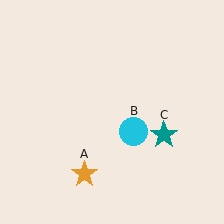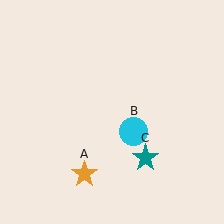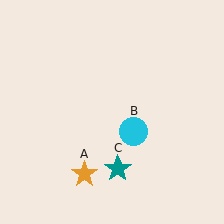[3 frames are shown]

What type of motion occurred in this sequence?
The teal star (object C) rotated clockwise around the center of the scene.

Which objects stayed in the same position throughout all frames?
Orange star (object A) and cyan circle (object B) remained stationary.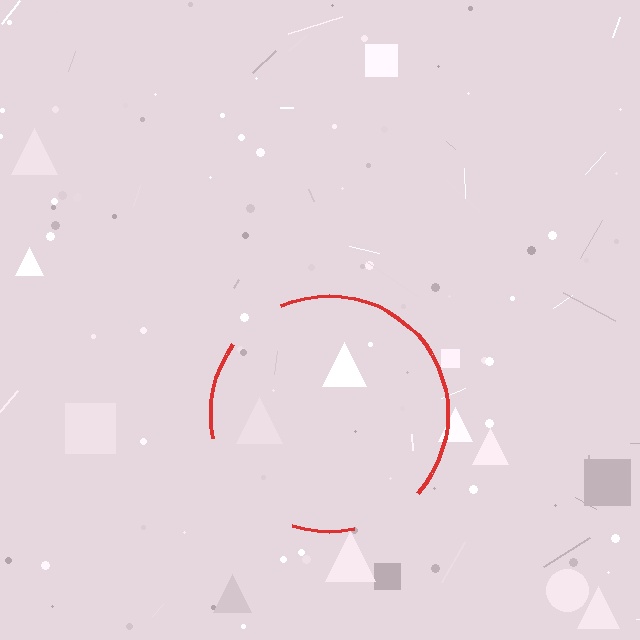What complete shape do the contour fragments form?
The contour fragments form a circle.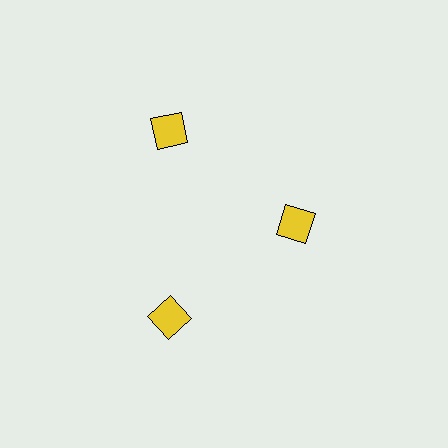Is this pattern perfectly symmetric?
No. The 3 yellow squares are arranged in a ring, but one element near the 3 o'clock position is pulled inward toward the center, breaking the 3-fold rotational symmetry.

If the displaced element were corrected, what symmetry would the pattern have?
It would have 3-fold rotational symmetry — the pattern would map onto itself every 120 degrees.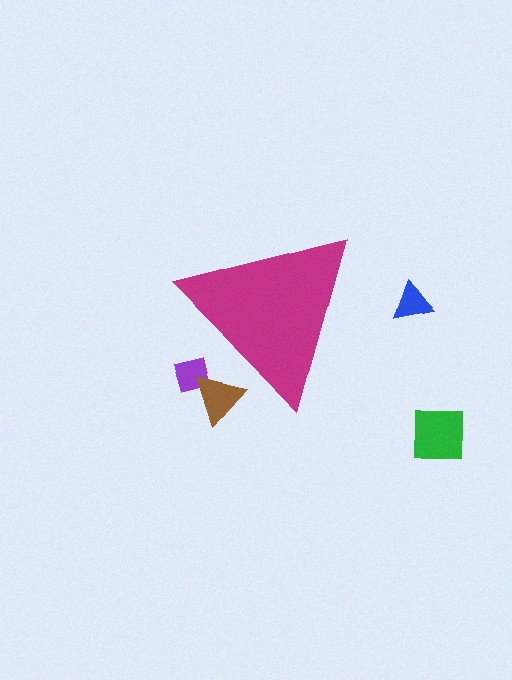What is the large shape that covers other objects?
A magenta triangle.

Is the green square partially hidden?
No, the green square is fully visible.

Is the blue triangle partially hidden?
No, the blue triangle is fully visible.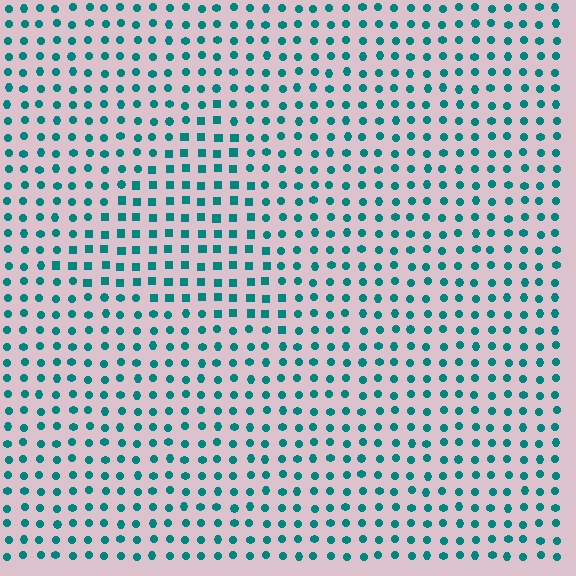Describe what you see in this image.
The image is filled with small teal elements arranged in a uniform grid. A triangle-shaped region contains squares, while the surrounding area contains circles. The boundary is defined purely by the change in element shape.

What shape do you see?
I see a triangle.